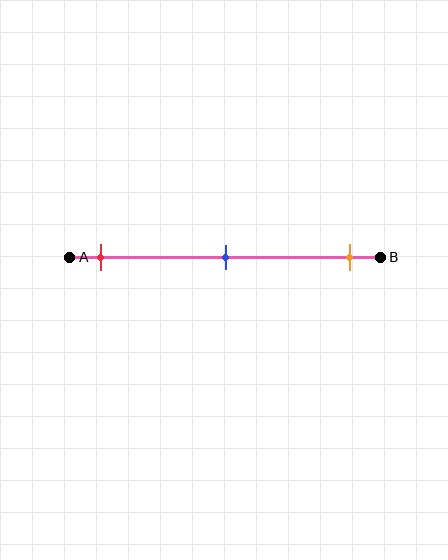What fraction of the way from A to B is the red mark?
The red mark is approximately 10% (0.1) of the way from A to B.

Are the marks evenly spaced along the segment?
Yes, the marks are approximately evenly spaced.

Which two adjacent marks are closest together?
The red and blue marks are the closest adjacent pair.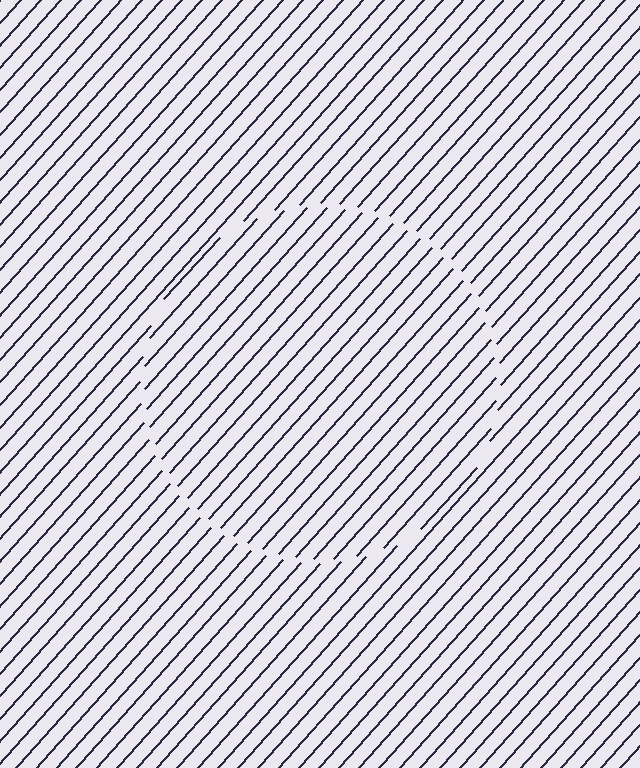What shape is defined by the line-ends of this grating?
An illusory circle. The interior of the shape contains the same grating, shifted by half a period — the contour is defined by the phase discontinuity where line-ends from the inner and outer gratings abut.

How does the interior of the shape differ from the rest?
The interior of the shape contains the same grating, shifted by half a period — the contour is defined by the phase discontinuity where line-ends from the inner and outer gratings abut.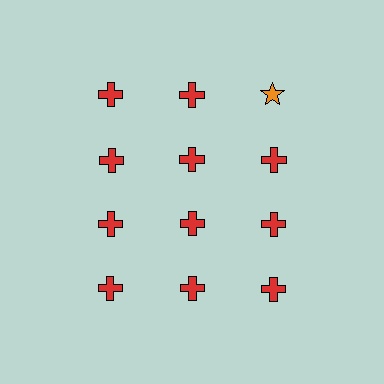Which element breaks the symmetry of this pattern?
The orange star in the top row, center column breaks the symmetry. All other shapes are red crosses.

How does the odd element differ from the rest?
It differs in both color (orange instead of red) and shape (star instead of cross).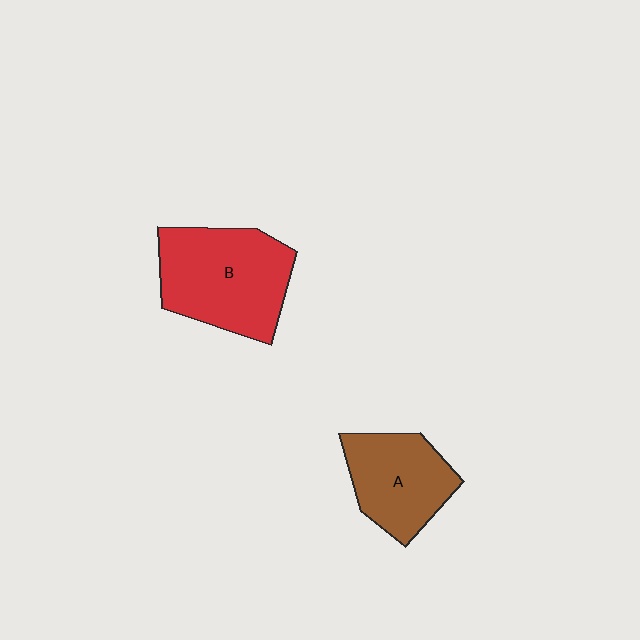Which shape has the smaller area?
Shape A (brown).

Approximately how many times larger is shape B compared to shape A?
Approximately 1.4 times.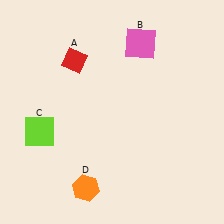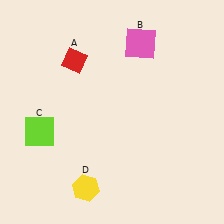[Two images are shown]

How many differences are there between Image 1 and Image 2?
There is 1 difference between the two images.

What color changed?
The hexagon (D) changed from orange in Image 1 to yellow in Image 2.